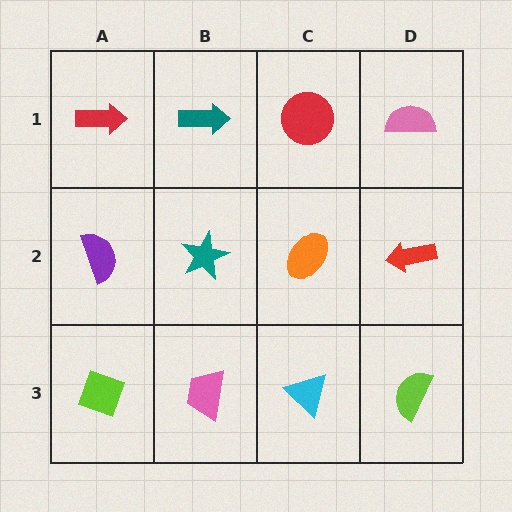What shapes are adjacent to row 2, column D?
A pink semicircle (row 1, column D), a lime semicircle (row 3, column D), an orange ellipse (row 2, column C).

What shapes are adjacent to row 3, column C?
An orange ellipse (row 2, column C), a pink trapezoid (row 3, column B), a lime semicircle (row 3, column D).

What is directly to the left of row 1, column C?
A teal arrow.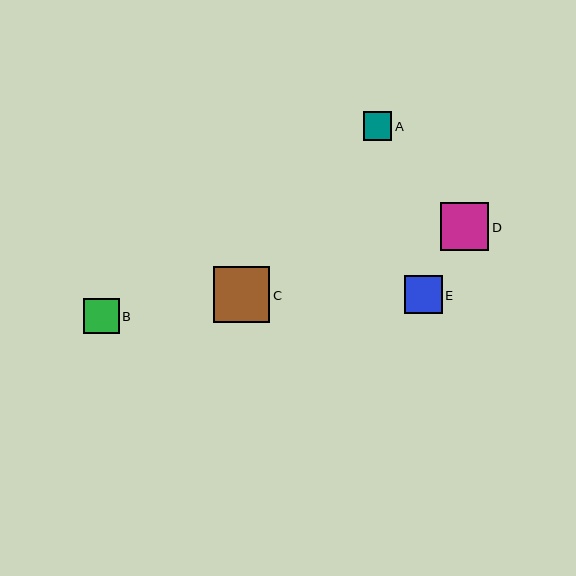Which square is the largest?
Square C is the largest with a size of approximately 56 pixels.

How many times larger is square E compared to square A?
Square E is approximately 1.3 times the size of square A.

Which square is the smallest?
Square A is the smallest with a size of approximately 28 pixels.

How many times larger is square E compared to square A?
Square E is approximately 1.3 times the size of square A.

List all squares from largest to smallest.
From largest to smallest: C, D, E, B, A.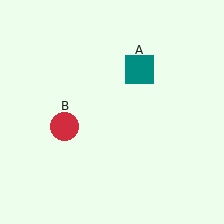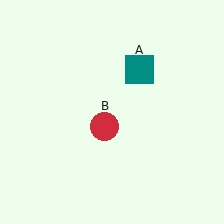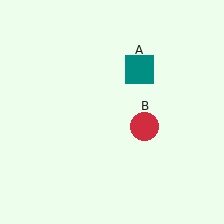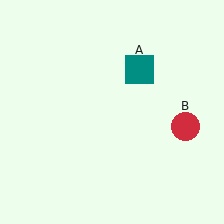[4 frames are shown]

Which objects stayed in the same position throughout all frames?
Teal square (object A) remained stationary.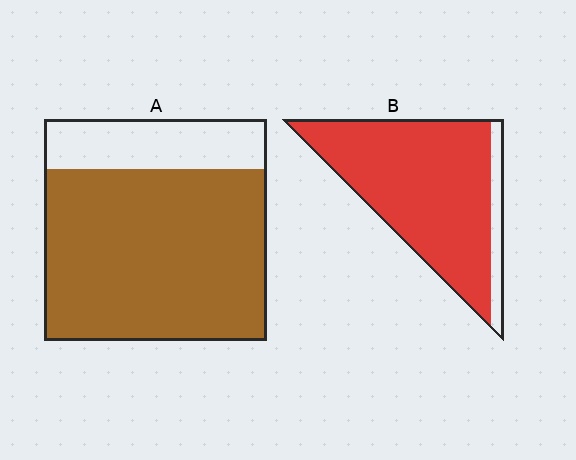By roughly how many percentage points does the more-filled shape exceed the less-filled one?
By roughly 10 percentage points (B over A).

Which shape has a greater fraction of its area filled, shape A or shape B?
Shape B.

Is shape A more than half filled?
Yes.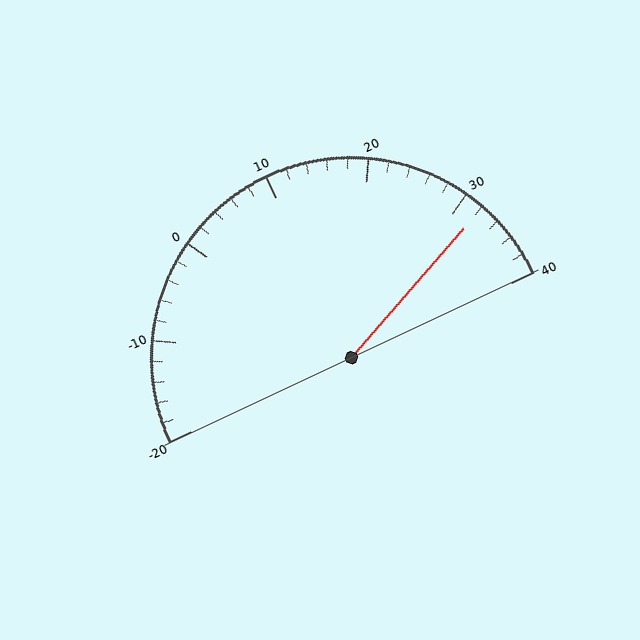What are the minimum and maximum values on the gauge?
The gauge ranges from -20 to 40.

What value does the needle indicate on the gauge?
The needle indicates approximately 32.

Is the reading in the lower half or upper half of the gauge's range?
The reading is in the upper half of the range (-20 to 40).